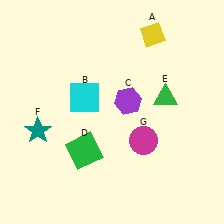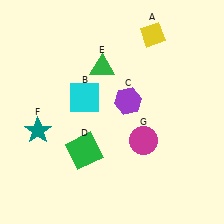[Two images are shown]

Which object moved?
The green triangle (E) moved left.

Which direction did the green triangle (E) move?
The green triangle (E) moved left.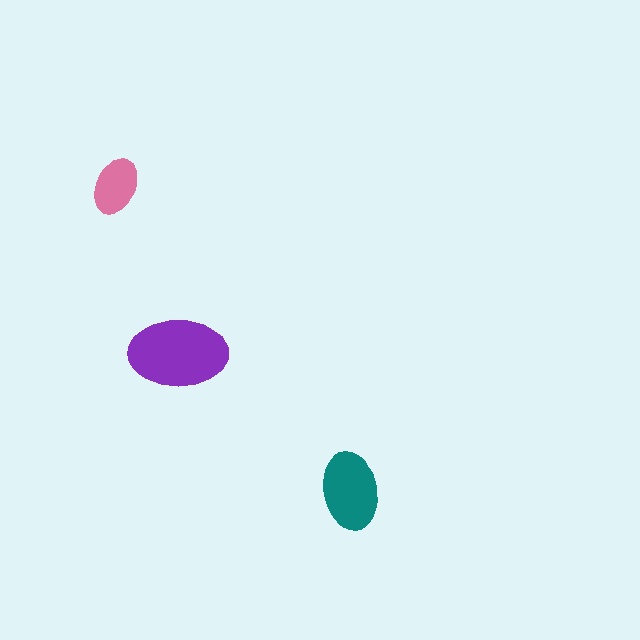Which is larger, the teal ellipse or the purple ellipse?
The purple one.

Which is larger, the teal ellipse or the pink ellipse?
The teal one.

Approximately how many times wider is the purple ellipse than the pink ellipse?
About 1.5 times wider.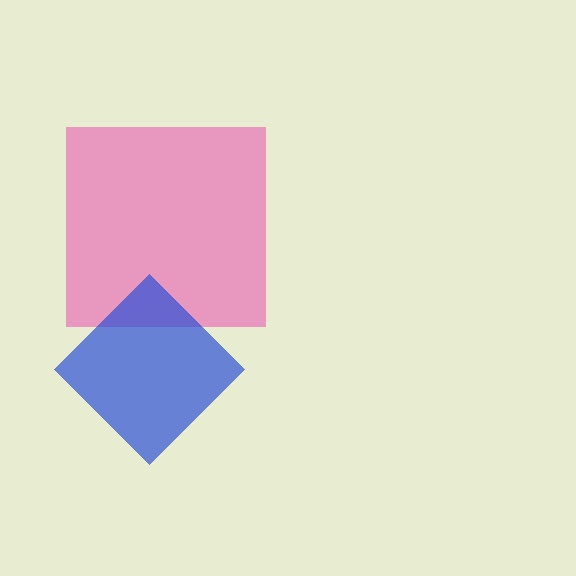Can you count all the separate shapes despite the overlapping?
Yes, there are 2 separate shapes.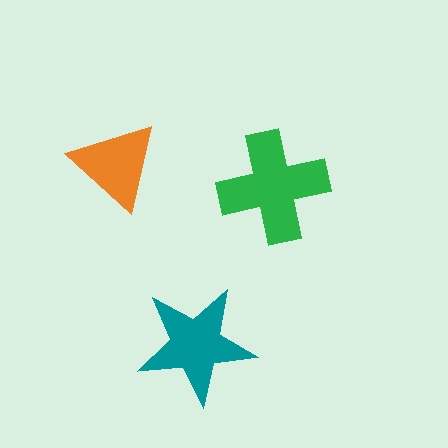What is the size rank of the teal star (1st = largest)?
2nd.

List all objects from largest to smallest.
The green cross, the teal star, the orange triangle.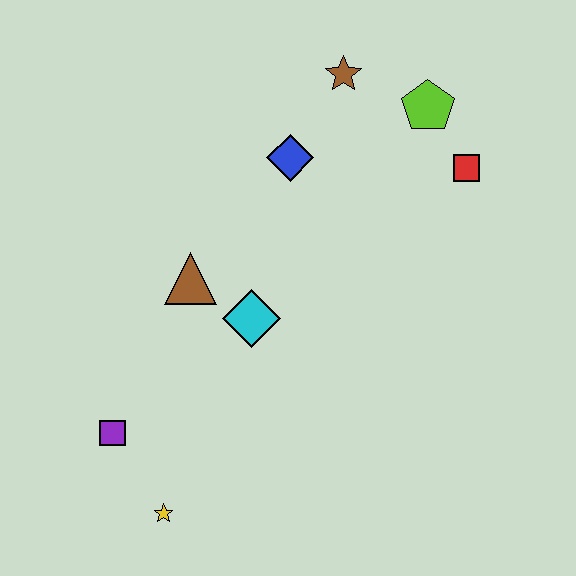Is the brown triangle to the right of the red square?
No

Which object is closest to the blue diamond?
The brown star is closest to the blue diamond.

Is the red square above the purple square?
Yes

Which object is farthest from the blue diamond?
The yellow star is farthest from the blue diamond.